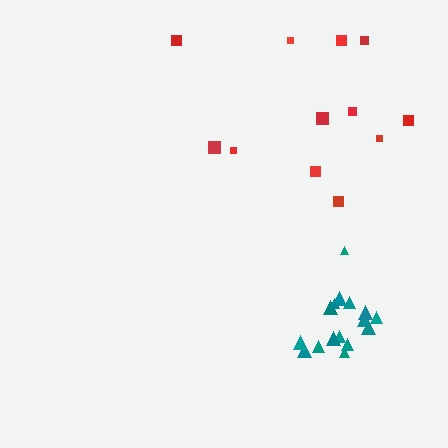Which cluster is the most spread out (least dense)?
Red.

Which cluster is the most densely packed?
Teal.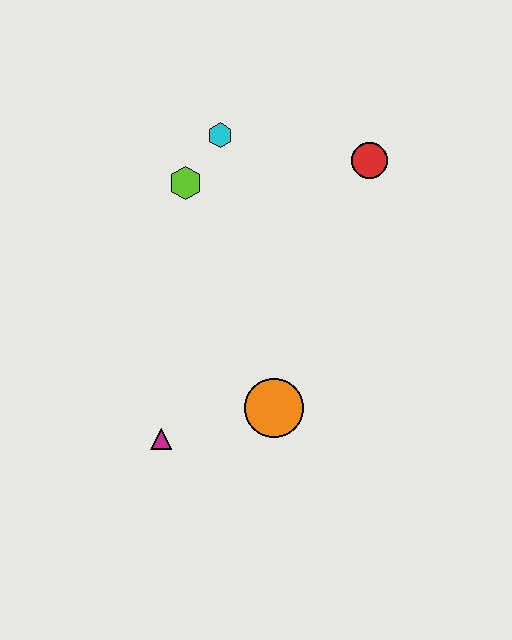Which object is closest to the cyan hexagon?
The lime hexagon is closest to the cyan hexagon.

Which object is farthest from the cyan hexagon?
The magenta triangle is farthest from the cyan hexagon.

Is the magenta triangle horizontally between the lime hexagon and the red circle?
No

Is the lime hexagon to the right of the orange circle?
No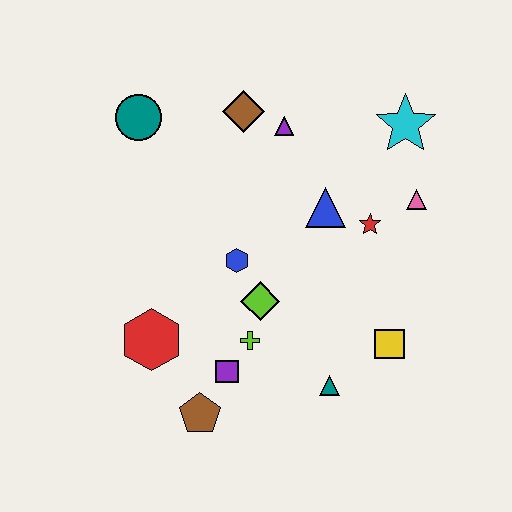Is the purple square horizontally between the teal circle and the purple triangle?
Yes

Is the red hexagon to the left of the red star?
Yes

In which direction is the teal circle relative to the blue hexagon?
The teal circle is above the blue hexagon.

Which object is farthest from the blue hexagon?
The cyan star is farthest from the blue hexagon.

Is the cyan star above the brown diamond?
No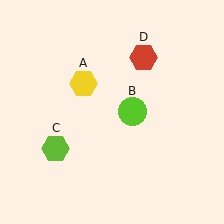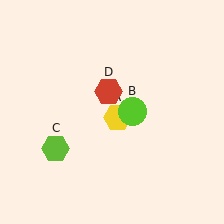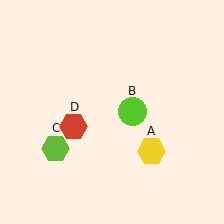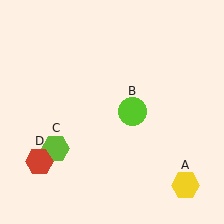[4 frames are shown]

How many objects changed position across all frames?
2 objects changed position: yellow hexagon (object A), red hexagon (object D).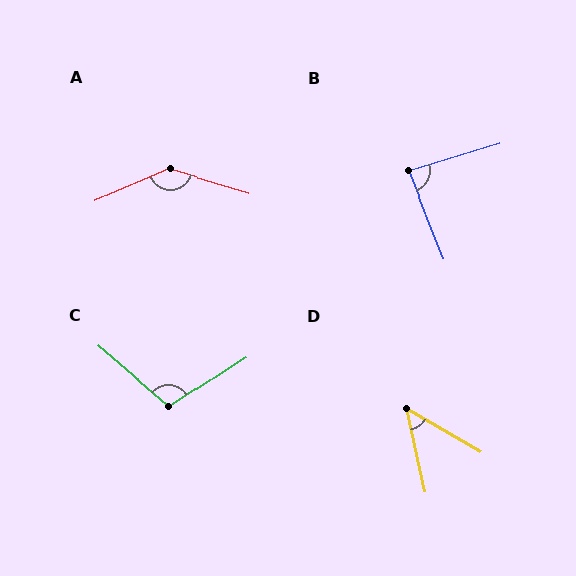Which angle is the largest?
A, at approximately 140 degrees.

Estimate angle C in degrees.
Approximately 106 degrees.